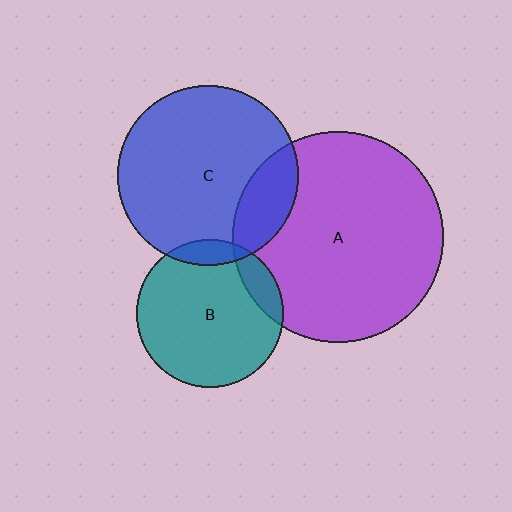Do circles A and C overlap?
Yes.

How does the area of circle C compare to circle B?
Approximately 1.5 times.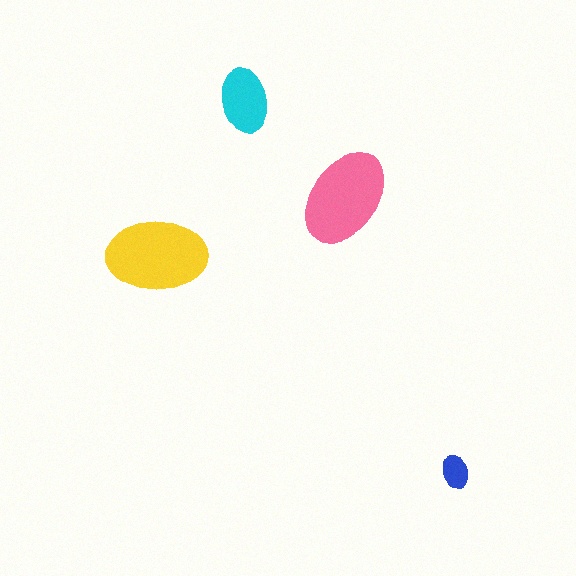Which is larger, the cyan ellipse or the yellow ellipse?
The yellow one.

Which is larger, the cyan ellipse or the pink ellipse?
The pink one.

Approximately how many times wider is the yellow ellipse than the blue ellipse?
About 3 times wider.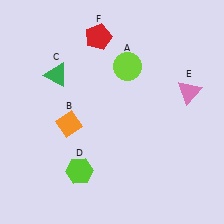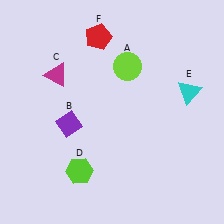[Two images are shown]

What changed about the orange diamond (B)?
In Image 1, B is orange. In Image 2, it changed to purple.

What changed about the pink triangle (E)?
In Image 1, E is pink. In Image 2, it changed to cyan.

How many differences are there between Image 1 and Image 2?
There are 3 differences between the two images.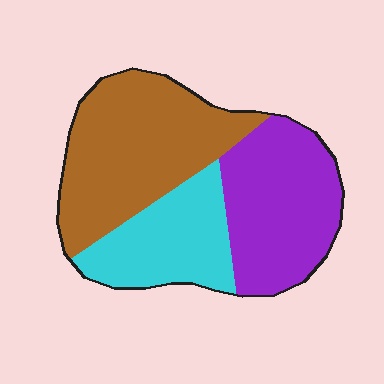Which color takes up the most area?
Brown, at roughly 40%.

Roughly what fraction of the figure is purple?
Purple takes up about one third (1/3) of the figure.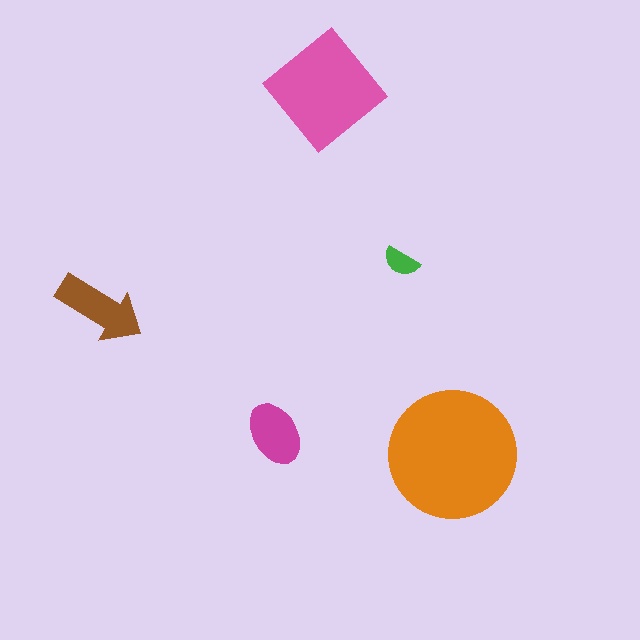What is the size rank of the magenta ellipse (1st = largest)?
4th.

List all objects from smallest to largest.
The green semicircle, the magenta ellipse, the brown arrow, the pink diamond, the orange circle.